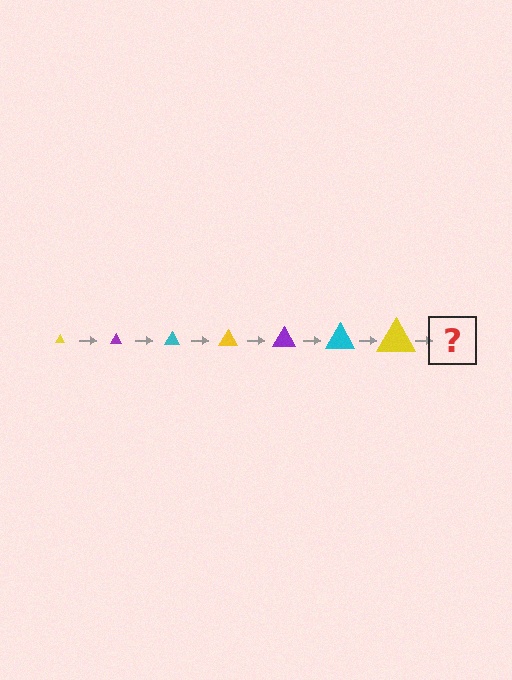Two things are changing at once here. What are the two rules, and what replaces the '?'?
The two rules are that the triangle grows larger each step and the color cycles through yellow, purple, and cyan. The '?' should be a purple triangle, larger than the previous one.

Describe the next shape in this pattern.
It should be a purple triangle, larger than the previous one.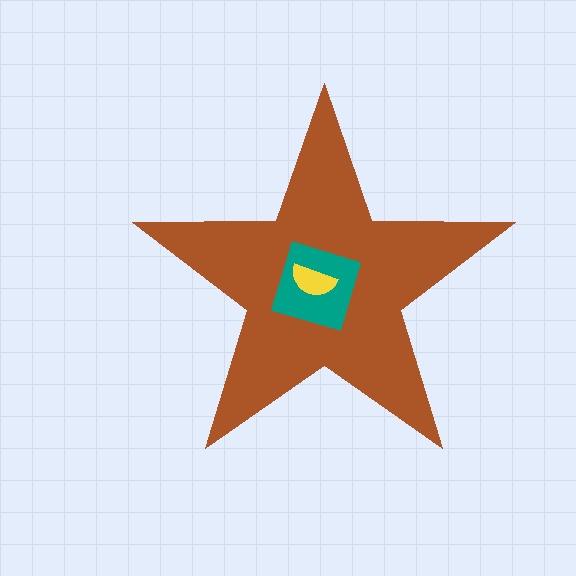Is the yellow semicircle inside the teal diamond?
Yes.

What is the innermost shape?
The yellow semicircle.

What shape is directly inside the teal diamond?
The yellow semicircle.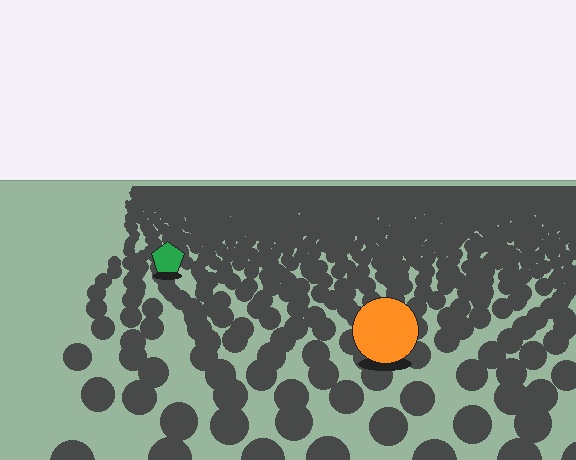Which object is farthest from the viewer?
The green pentagon is farthest from the viewer. It appears smaller and the ground texture around it is denser.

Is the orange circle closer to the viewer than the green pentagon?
Yes. The orange circle is closer — you can tell from the texture gradient: the ground texture is coarser near it.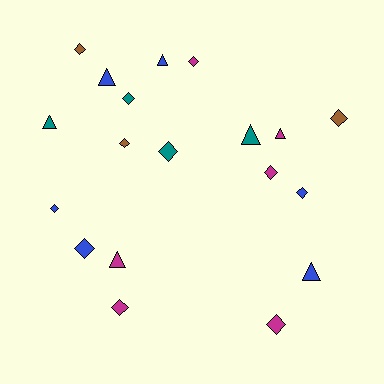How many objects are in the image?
There are 19 objects.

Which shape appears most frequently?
Diamond, with 12 objects.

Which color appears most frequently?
Blue, with 6 objects.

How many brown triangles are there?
There are no brown triangles.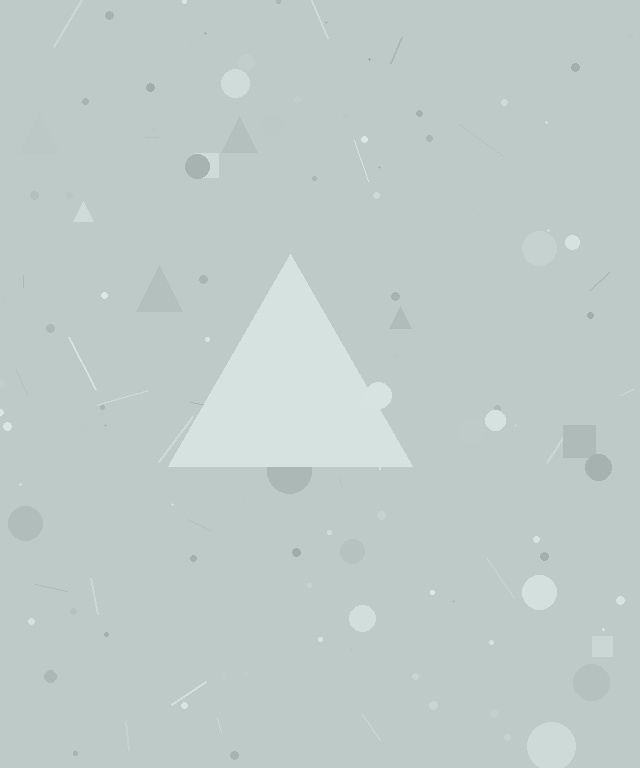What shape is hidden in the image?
A triangle is hidden in the image.